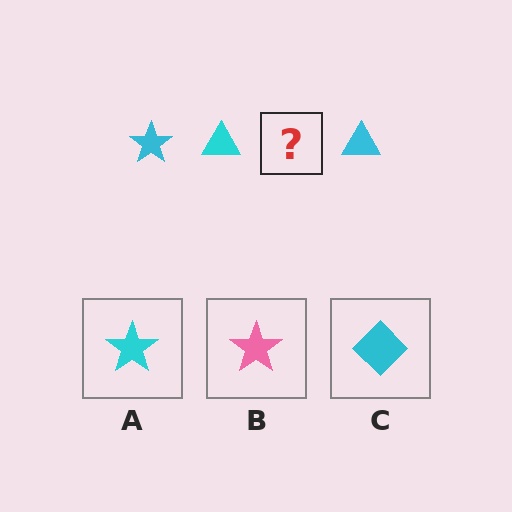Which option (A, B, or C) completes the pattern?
A.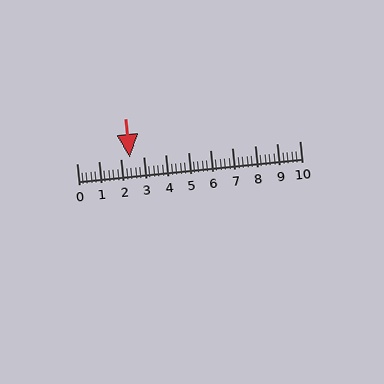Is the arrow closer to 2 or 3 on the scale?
The arrow is closer to 2.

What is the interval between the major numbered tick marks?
The major tick marks are spaced 1 units apart.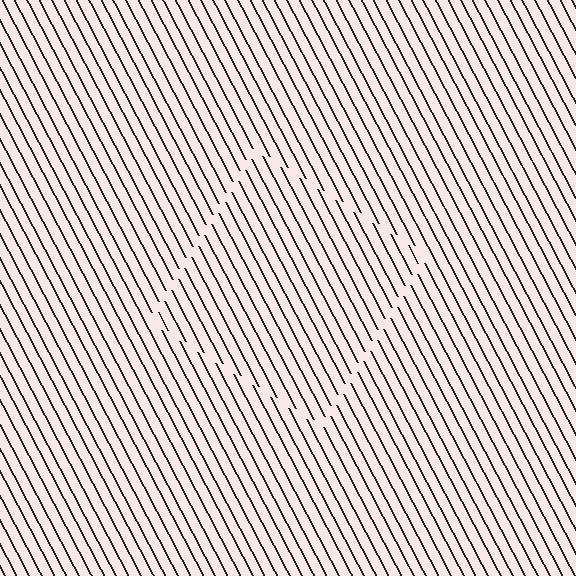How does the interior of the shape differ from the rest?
The interior of the shape contains the same grating, shifted by half a period — the contour is defined by the phase discontinuity where line-ends from the inner and outer gratings abut.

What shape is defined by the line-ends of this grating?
An illusory square. The interior of the shape contains the same grating, shifted by half a period — the contour is defined by the phase discontinuity where line-ends from the inner and outer gratings abut.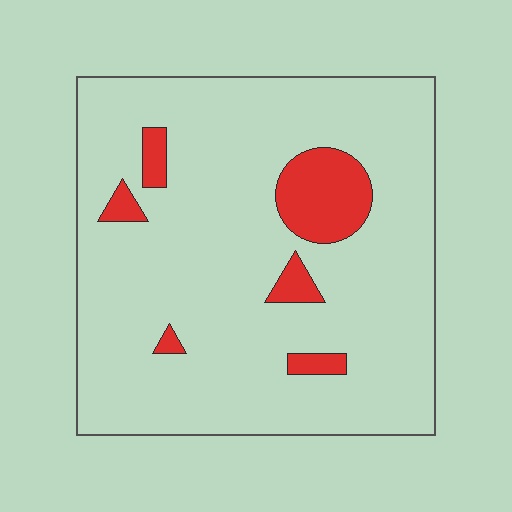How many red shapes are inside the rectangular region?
6.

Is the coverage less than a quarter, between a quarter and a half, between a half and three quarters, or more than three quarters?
Less than a quarter.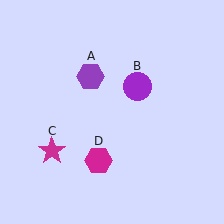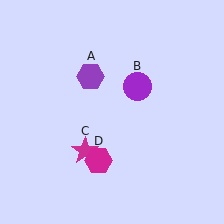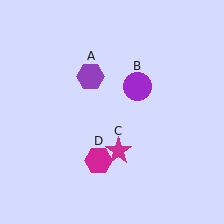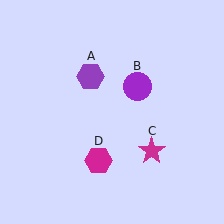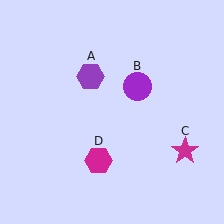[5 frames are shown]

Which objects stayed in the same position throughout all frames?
Purple hexagon (object A) and purple circle (object B) and magenta hexagon (object D) remained stationary.